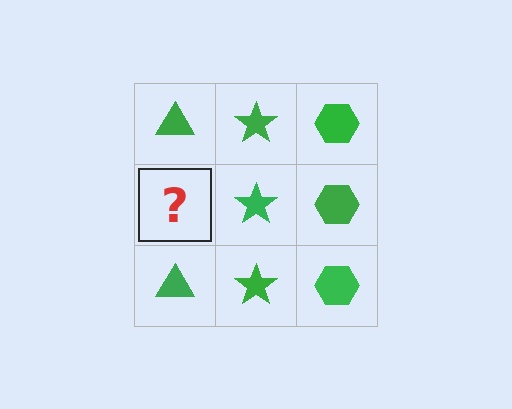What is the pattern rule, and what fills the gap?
The rule is that each column has a consistent shape. The gap should be filled with a green triangle.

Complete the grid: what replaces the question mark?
The question mark should be replaced with a green triangle.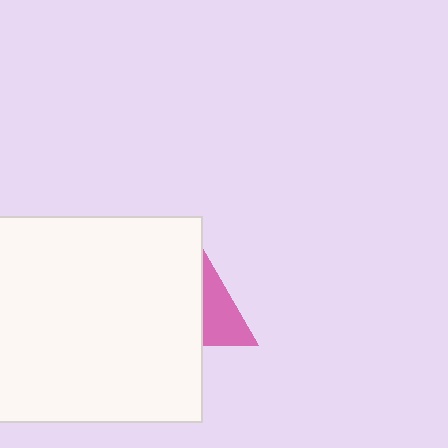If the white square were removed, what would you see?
You would see the complete pink triangle.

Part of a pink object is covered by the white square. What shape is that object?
It is a triangle.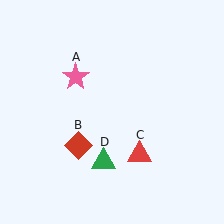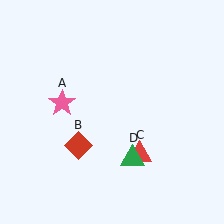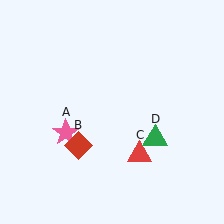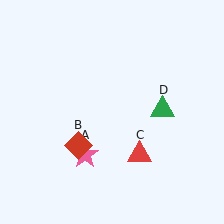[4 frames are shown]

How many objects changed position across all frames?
2 objects changed position: pink star (object A), green triangle (object D).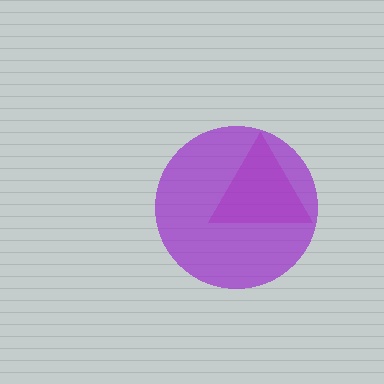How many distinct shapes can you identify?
There are 2 distinct shapes: a magenta triangle, a purple circle.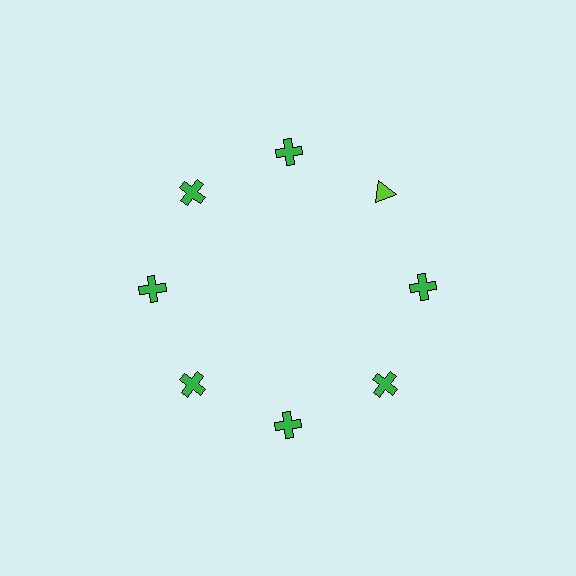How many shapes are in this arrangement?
There are 8 shapes arranged in a ring pattern.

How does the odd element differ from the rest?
It differs in both color (lime instead of green) and shape (triangle instead of cross).